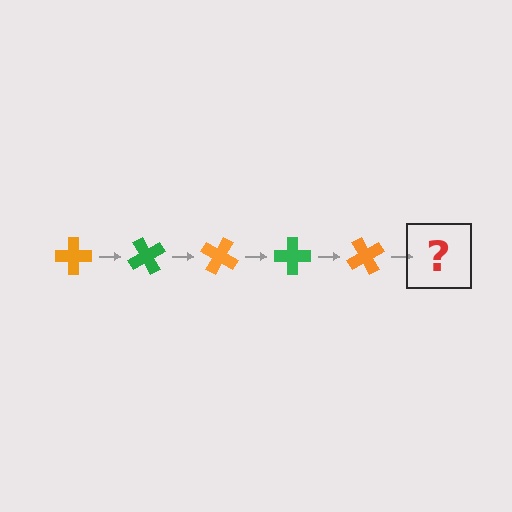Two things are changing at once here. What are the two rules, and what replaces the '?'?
The two rules are that it rotates 60 degrees each step and the color cycles through orange and green. The '?' should be a green cross, rotated 300 degrees from the start.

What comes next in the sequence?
The next element should be a green cross, rotated 300 degrees from the start.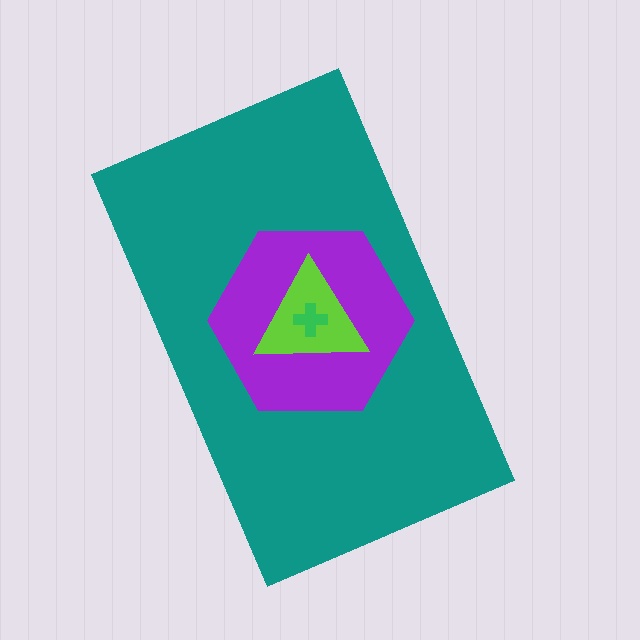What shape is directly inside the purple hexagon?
The lime triangle.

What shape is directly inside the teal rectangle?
The purple hexagon.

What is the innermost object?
The green cross.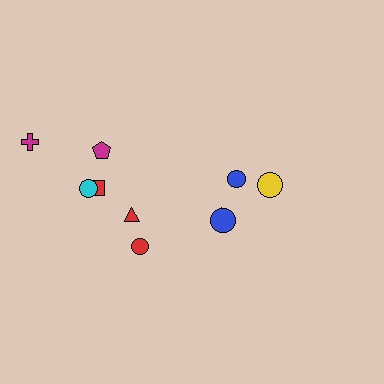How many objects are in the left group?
There are 6 objects.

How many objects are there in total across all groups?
There are 10 objects.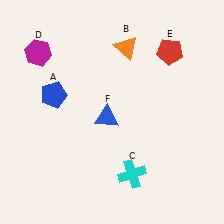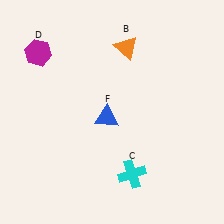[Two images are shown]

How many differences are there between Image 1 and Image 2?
There are 2 differences between the two images.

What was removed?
The blue pentagon (A), the red pentagon (E) were removed in Image 2.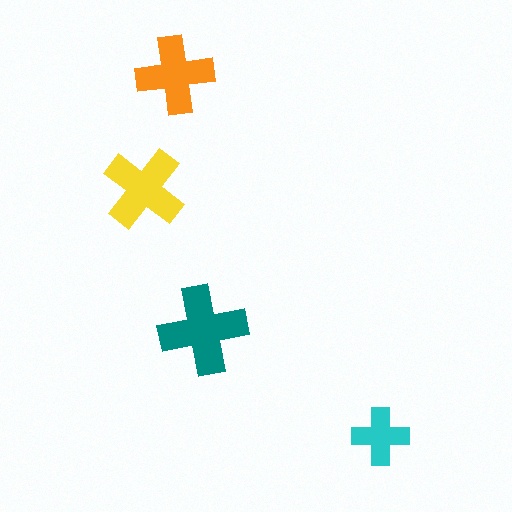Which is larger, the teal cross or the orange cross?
The teal one.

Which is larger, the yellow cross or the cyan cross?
The yellow one.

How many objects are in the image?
There are 4 objects in the image.